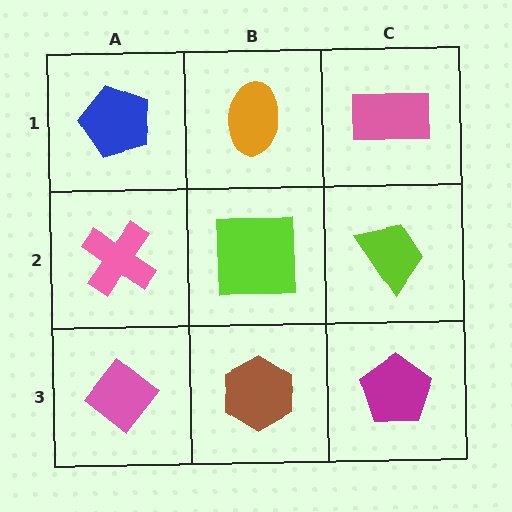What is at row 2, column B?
A lime square.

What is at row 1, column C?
A pink rectangle.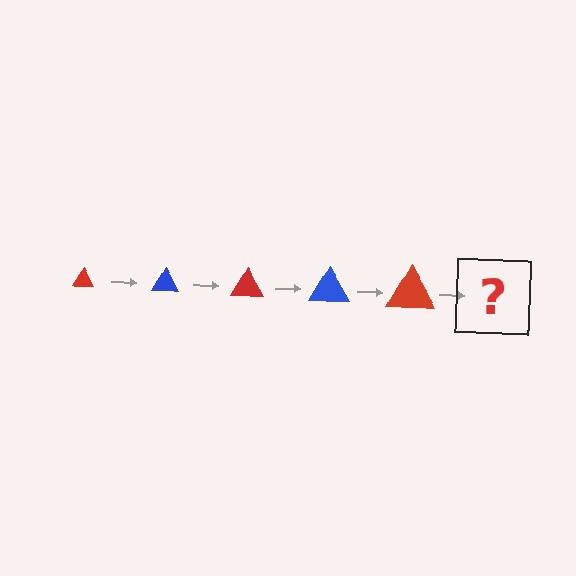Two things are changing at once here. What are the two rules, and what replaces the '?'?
The two rules are that the triangle grows larger each step and the color cycles through red and blue. The '?' should be a blue triangle, larger than the previous one.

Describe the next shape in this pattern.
It should be a blue triangle, larger than the previous one.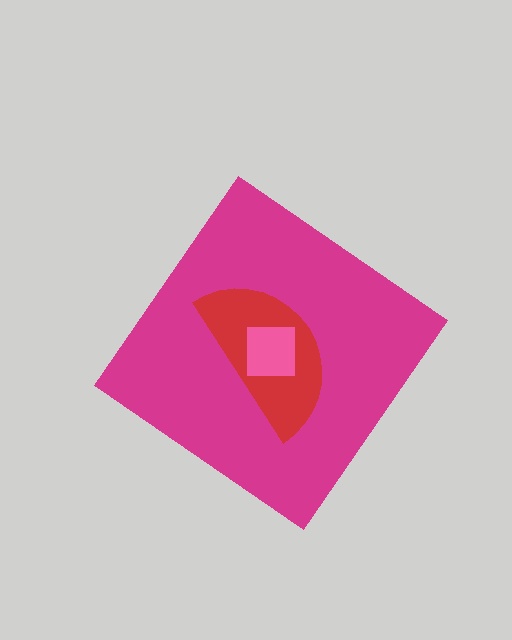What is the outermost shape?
The magenta diamond.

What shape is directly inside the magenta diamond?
The red semicircle.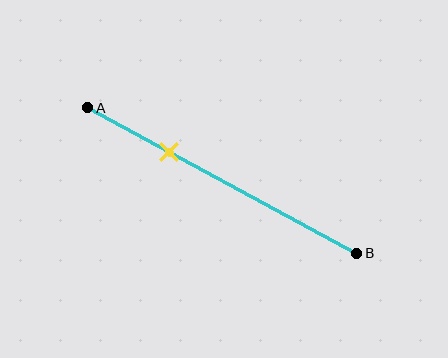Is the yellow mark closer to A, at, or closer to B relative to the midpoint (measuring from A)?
The yellow mark is closer to point A than the midpoint of segment AB.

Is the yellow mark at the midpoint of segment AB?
No, the mark is at about 30% from A, not at the 50% midpoint.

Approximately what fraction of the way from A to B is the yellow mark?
The yellow mark is approximately 30% of the way from A to B.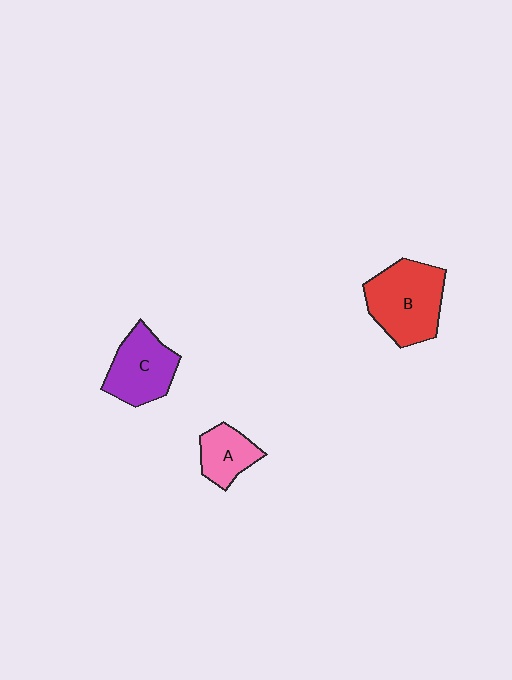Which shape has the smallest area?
Shape A (pink).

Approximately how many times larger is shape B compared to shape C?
Approximately 1.3 times.